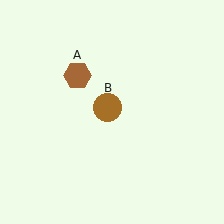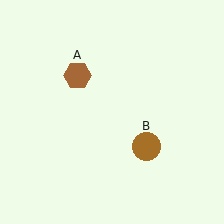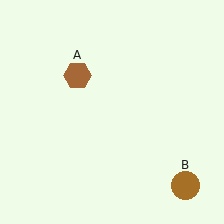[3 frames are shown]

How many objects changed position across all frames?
1 object changed position: brown circle (object B).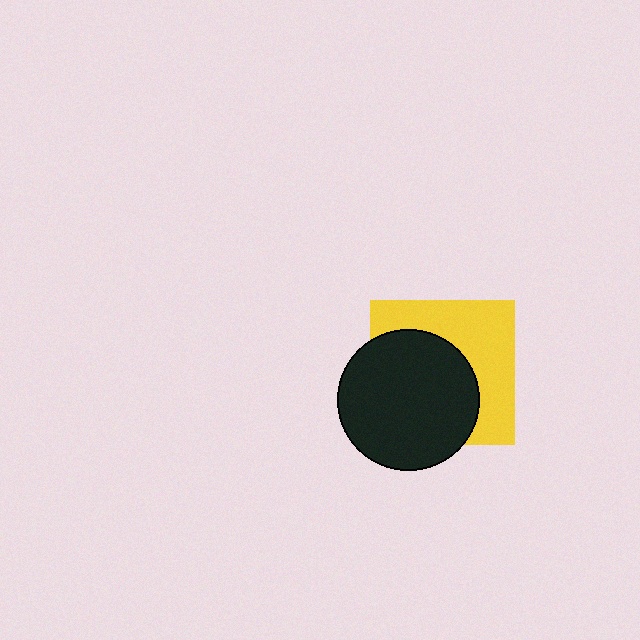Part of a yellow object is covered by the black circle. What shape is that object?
It is a square.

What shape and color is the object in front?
The object in front is a black circle.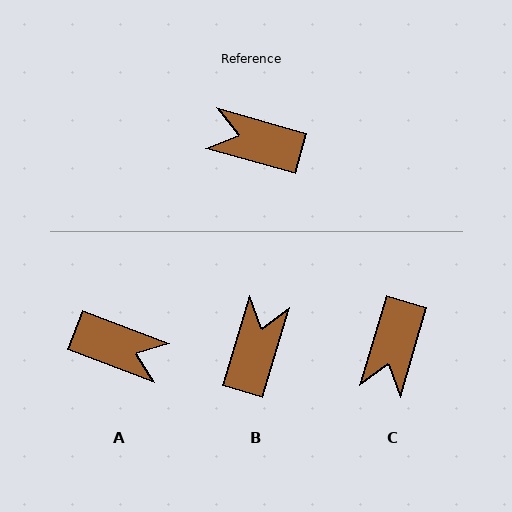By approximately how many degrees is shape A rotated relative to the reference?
Approximately 175 degrees counter-clockwise.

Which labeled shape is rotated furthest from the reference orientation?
A, about 175 degrees away.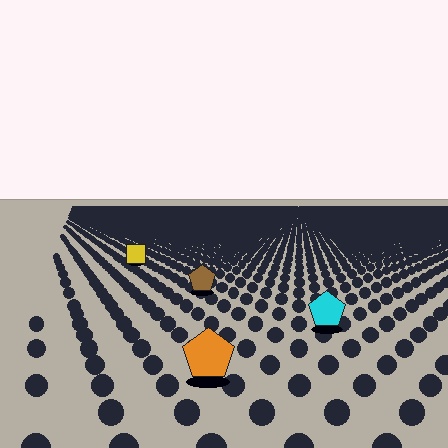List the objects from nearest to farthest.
From nearest to farthest: the orange pentagon, the cyan pentagon, the brown pentagon, the yellow square.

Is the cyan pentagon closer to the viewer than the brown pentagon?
Yes. The cyan pentagon is closer — you can tell from the texture gradient: the ground texture is coarser near it.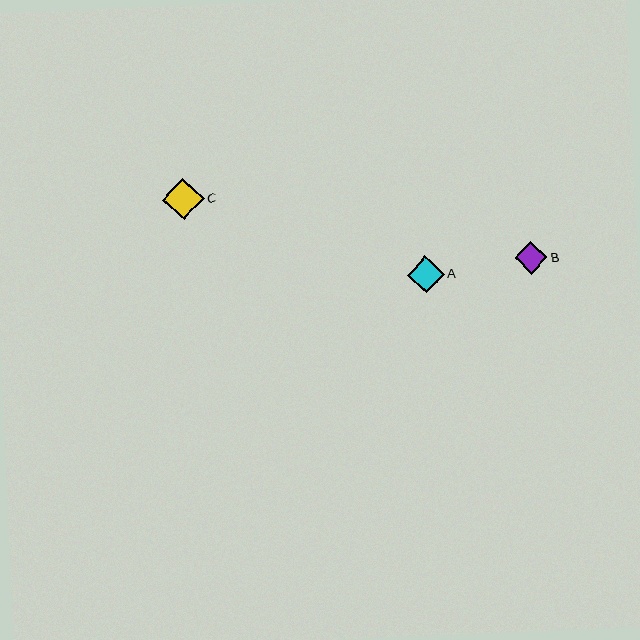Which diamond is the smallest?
Diamond B is the smallest with a size of approximately 33 pixels.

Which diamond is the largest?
Diamond C is the largest with a size of approximately 42 pixels.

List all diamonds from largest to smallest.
From largest to smallest: C, A, B.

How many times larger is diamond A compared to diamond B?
Diamond A is approximately 1.1 times the size of diamond B.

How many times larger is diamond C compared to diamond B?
Diamond C is approximately 1.3 times the size of diamond B.